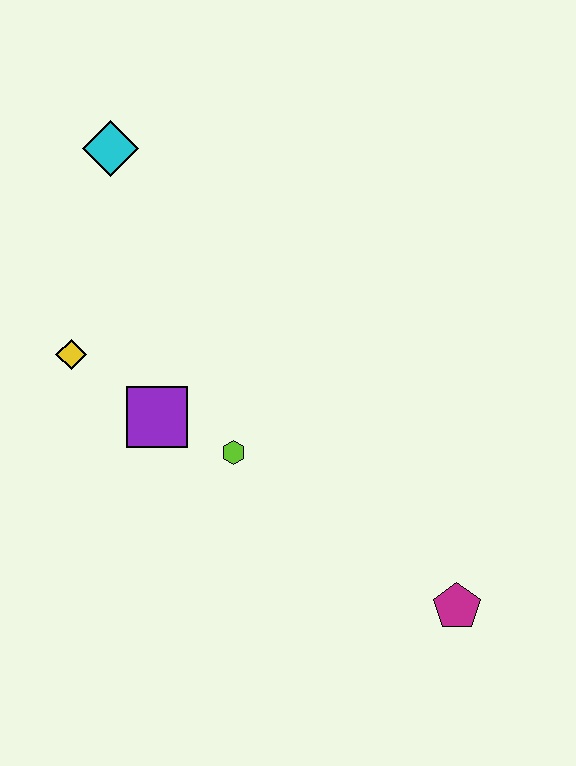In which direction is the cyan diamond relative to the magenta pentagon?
The cyan diamond is above the magenta pentagon.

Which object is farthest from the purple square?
The magenta pentagon is farthest from the purple square.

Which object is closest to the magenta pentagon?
The lime hexagon is closest to the magenta pentagon.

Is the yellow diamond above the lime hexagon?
Yes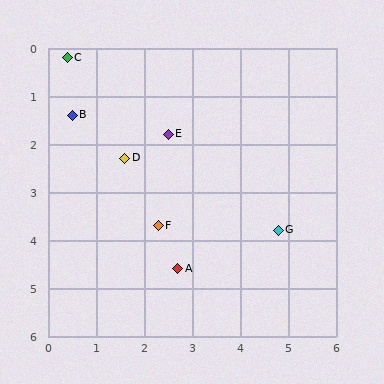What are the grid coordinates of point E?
Point E is at approximately (2.5, 1.8).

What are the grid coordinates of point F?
Point F is at approximately (2.3, 3.7).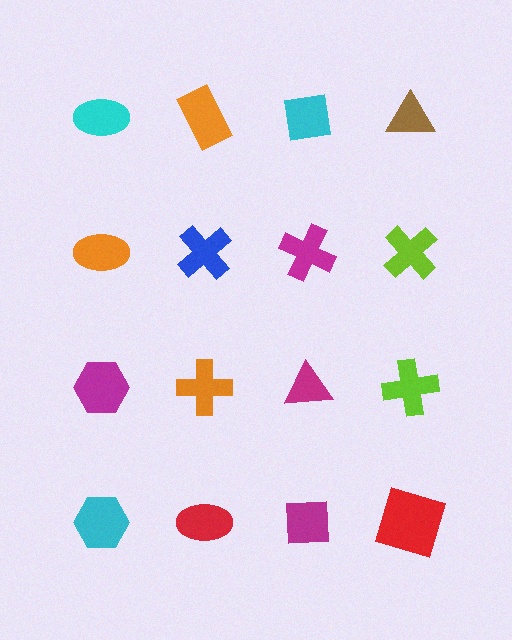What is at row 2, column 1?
An orange ellipse.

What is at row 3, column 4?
A lime cross.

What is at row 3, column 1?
A magenta hexagon.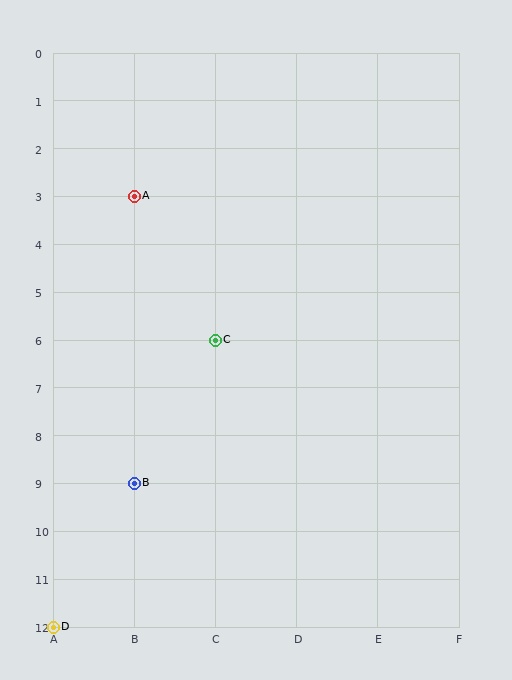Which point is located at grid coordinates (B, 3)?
Point A is at (B, 3).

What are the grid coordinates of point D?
Point D is at grid coordinates (A, 12).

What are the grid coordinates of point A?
Point A is at grid coordinates (B, 3).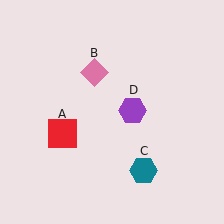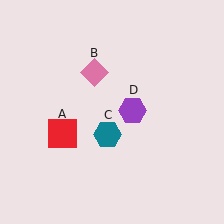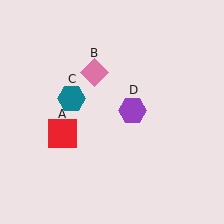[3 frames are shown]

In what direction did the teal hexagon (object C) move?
The teal hexagon (object C) moved up and to the left.